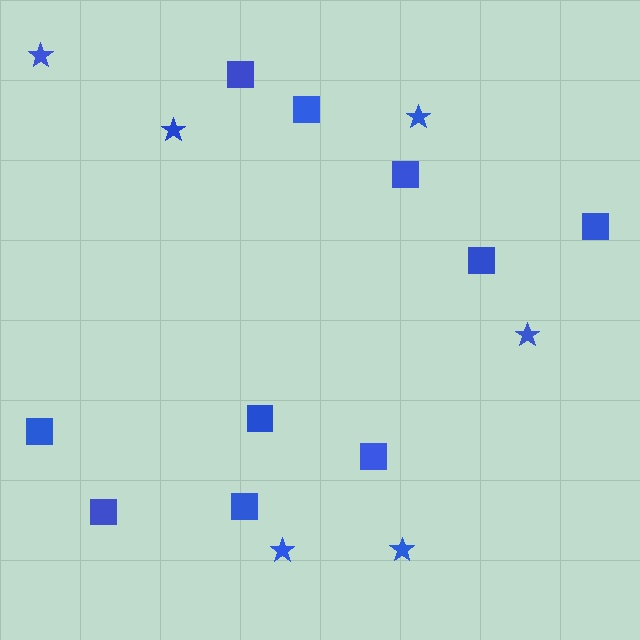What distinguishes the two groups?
There are 2 groups: one group of stars (6) and one group of squares (10).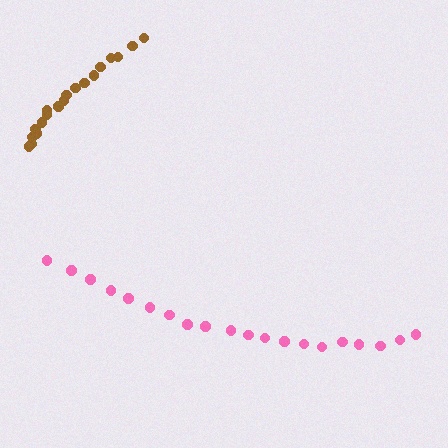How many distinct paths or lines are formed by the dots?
There are 2 distinct paths.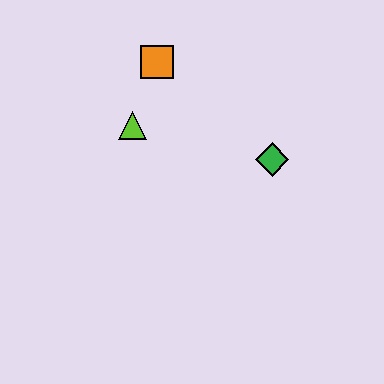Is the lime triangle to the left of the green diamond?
Yes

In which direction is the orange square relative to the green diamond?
The orange square is to the left of the green diamond.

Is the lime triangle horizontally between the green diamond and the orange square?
No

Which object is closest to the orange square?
The lime triangle is closest to the orange square.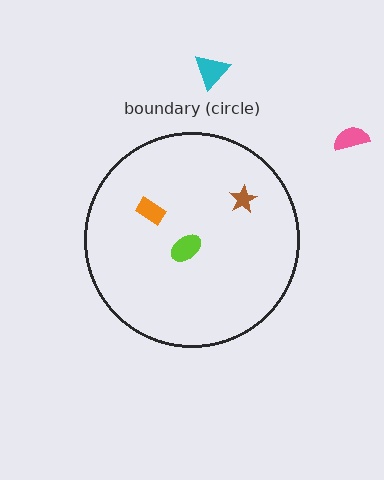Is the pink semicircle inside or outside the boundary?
Outside.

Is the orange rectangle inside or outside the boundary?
Inside.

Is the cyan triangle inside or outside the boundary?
Outside.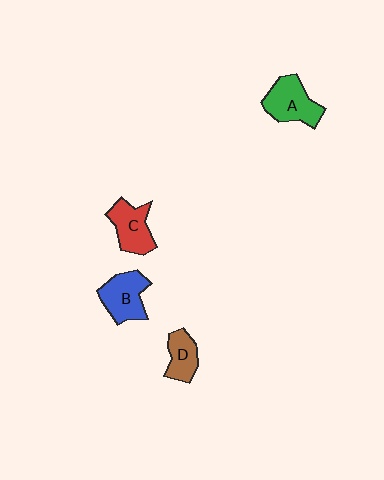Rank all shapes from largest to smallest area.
From largest to smallest: A (green), B (blue), C (red), D (brown).